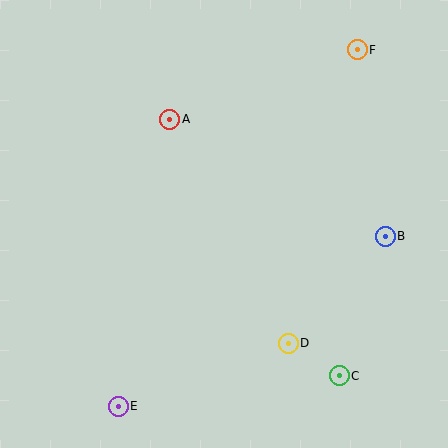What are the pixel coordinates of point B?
Point B is at (385, 236).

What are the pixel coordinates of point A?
Point A is at (170, 119).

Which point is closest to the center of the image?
Point A at (170, 119) is closest to the center.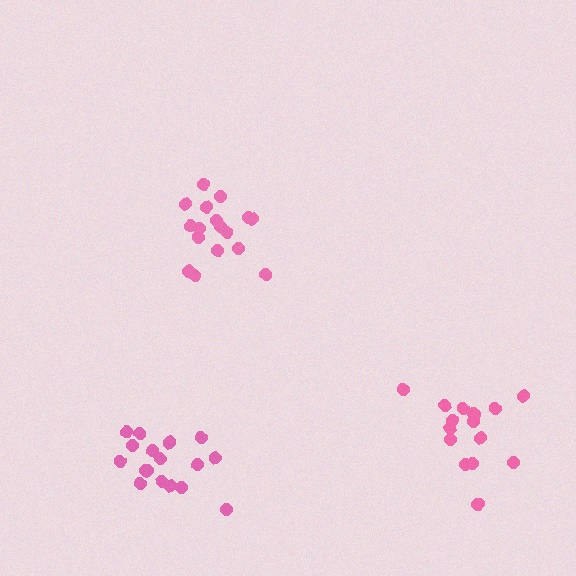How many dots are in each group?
Group 1: 16 dots, Group 2: 18 dots, Group 3: 17 dots (51 total).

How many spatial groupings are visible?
There are 3 spatial groupings.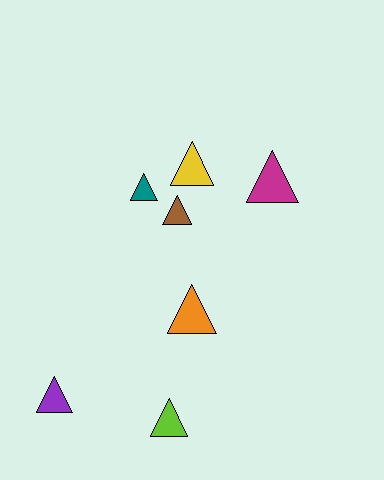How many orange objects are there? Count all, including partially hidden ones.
There is 1 orange object.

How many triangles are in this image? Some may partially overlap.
There are 7 triangles.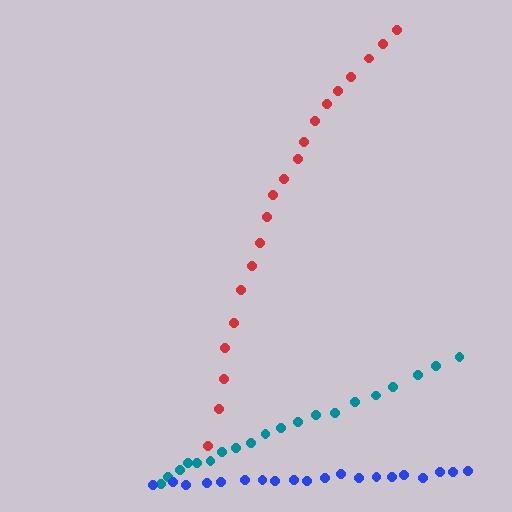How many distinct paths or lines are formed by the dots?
There are 3 distinct paths.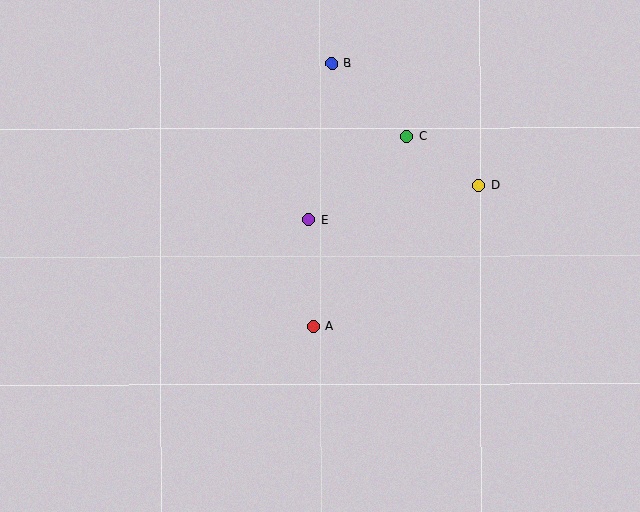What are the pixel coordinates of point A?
Point A is at (314, 326).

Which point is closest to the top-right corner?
Point D is closest to the top-right corner.